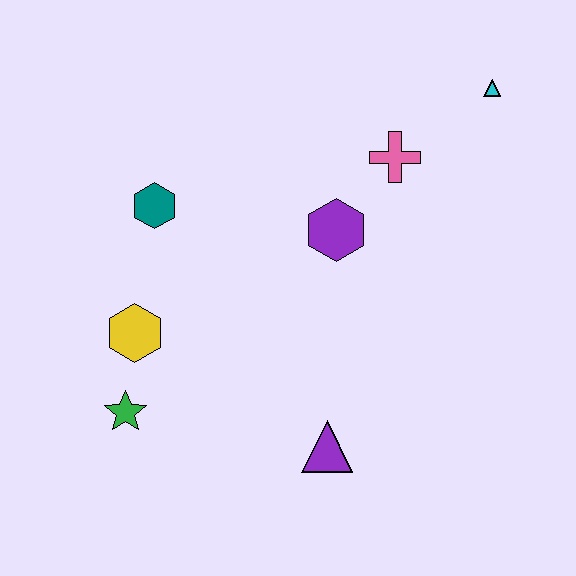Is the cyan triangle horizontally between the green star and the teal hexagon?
No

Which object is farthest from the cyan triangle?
The green star is farthest from the cyan triangle.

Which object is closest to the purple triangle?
The green star is closest to the purple triangle.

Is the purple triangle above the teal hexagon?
No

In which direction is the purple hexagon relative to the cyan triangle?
The purple hexagon is to the left of the cyan triangle.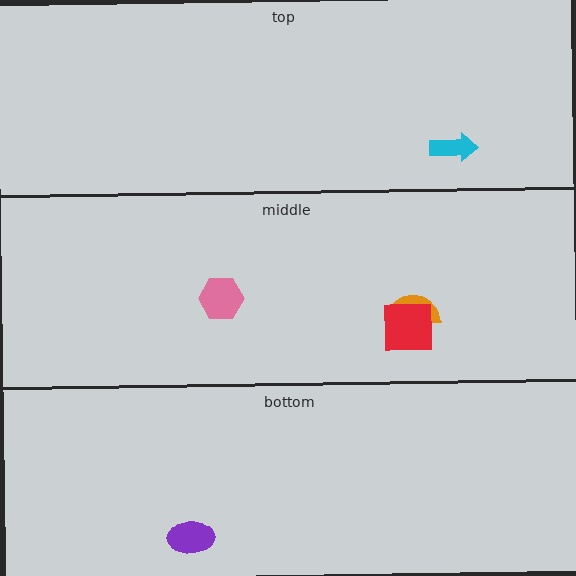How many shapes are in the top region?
1.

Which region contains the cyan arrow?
The top region.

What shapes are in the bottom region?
The purple ellipse.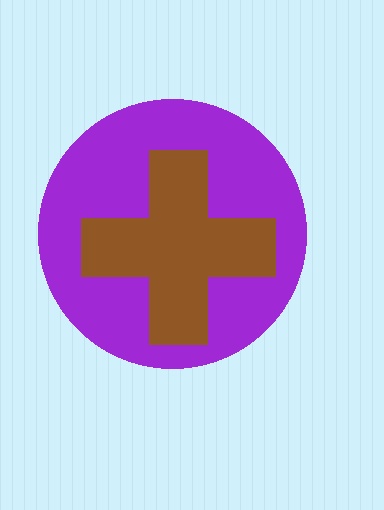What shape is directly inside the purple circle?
The brown cross.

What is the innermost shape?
The brown cross.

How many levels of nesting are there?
2.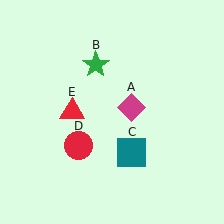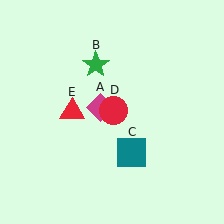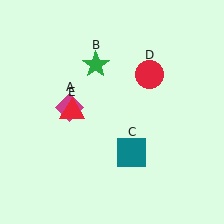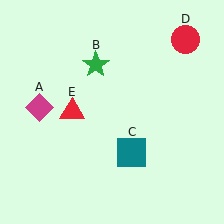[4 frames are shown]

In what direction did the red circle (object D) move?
The red circle (object D) moved up and to the right.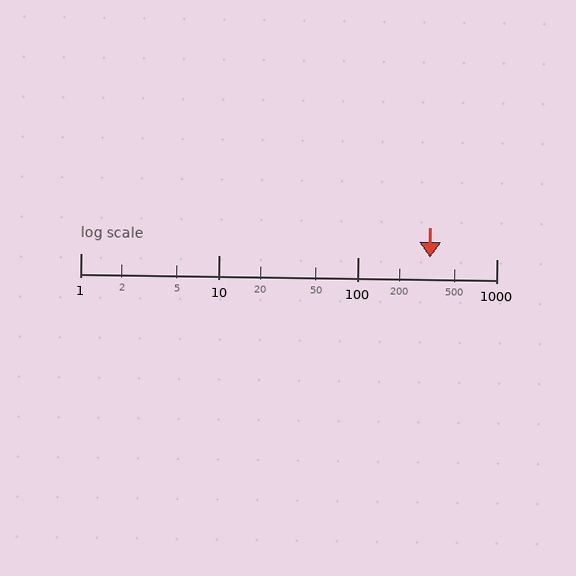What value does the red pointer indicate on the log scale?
The pointer indicates approximately 330.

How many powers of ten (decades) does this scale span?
The scale spans 3 decades, from 1 to 1000.